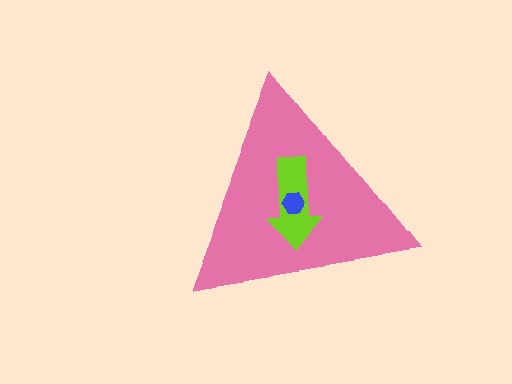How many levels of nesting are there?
3.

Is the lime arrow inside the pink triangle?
Yes.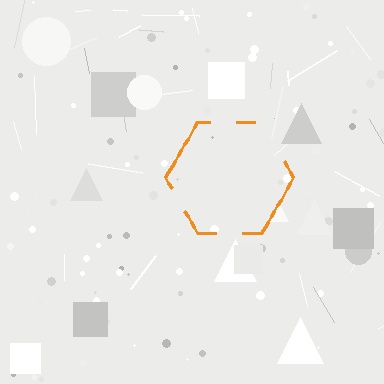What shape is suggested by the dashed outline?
The dashed outline suggests a hexagon.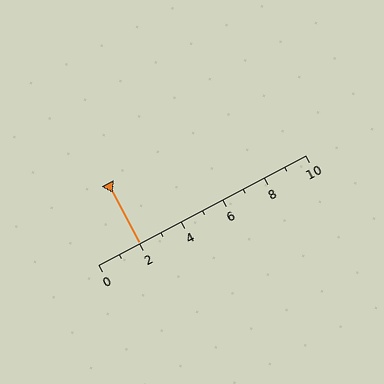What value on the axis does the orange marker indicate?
The marker indicates approximately 2.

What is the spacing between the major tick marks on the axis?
The major ticks are spaced 2 apart.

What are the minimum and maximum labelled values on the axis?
The axis runs from 0 to 10.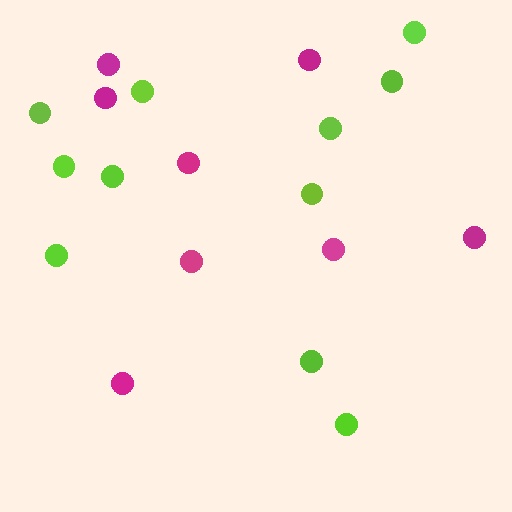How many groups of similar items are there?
There are 2 groups: one group of magenta circles (8) and one group of lime circles (11).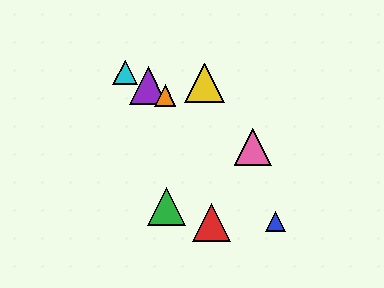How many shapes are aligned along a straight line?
4 shapes (the purple triangle, the orange triangle, the cyan triangle, the pink triangle) are aligned along a straight line.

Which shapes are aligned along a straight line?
The purple triangle, the orange triangle, the cyan triangle, the pink triangle are aligned along a straight line.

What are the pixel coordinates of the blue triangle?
The blue triangle is at (276, 222).